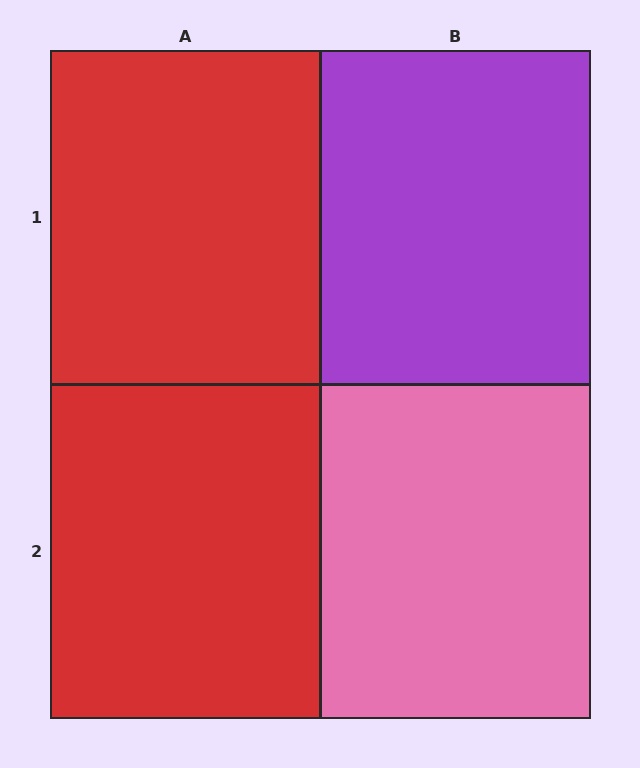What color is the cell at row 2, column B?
Pink.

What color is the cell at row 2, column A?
Red.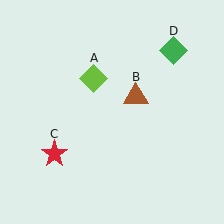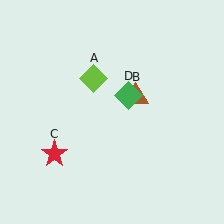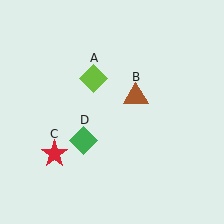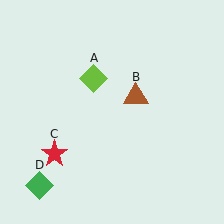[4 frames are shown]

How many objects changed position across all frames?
1 object changed position: green diamond (object D).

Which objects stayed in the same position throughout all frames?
Lime diamond (object A) and brown triangle (object B) and red star (object C) remained stationary.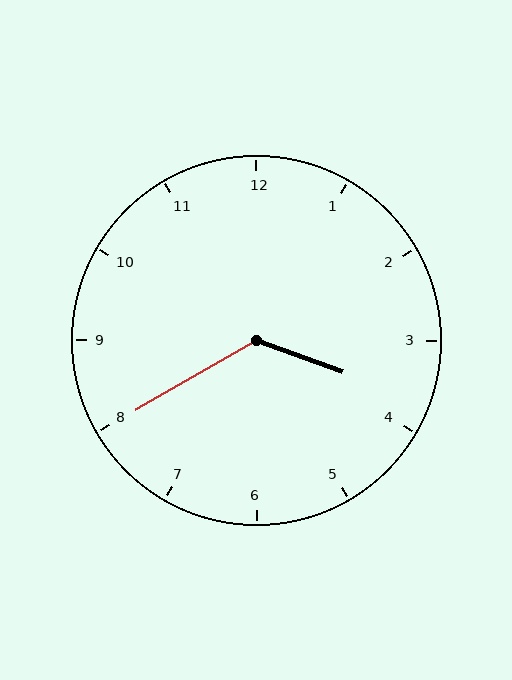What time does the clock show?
3:40.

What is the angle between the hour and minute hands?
Approximately 130 degrees.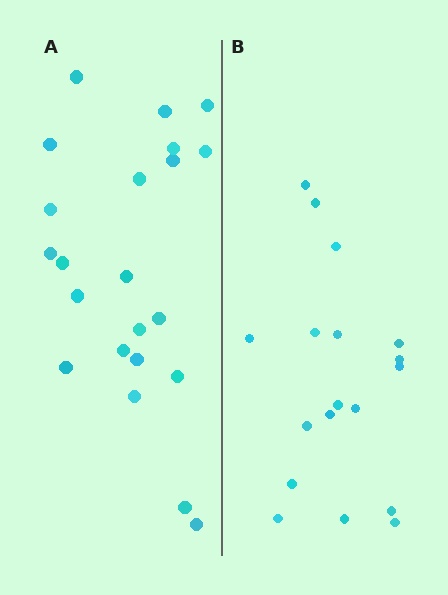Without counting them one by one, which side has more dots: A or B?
Region A (the left region) has more dots.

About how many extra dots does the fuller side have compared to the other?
Region A has about 4 more dots than region B.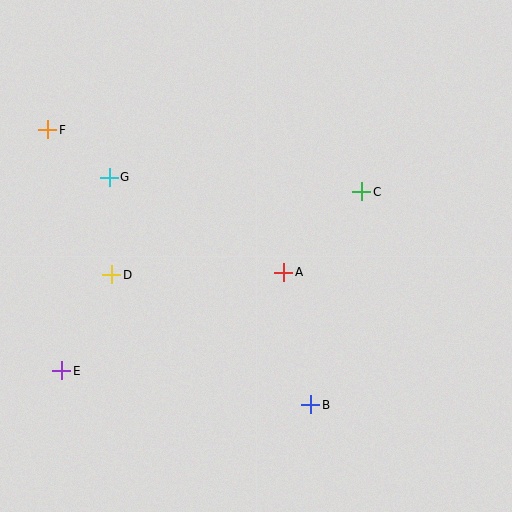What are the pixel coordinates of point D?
Point D is at (112, 275).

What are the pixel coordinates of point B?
Point B is at (311, 405).